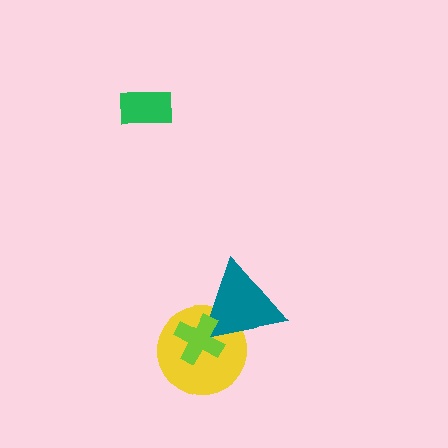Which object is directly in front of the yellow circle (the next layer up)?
The teal triangle is directly in front of the yellow circle.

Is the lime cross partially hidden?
No, no other shape covers it.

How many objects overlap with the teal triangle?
2 objects overlap with the teal triangle.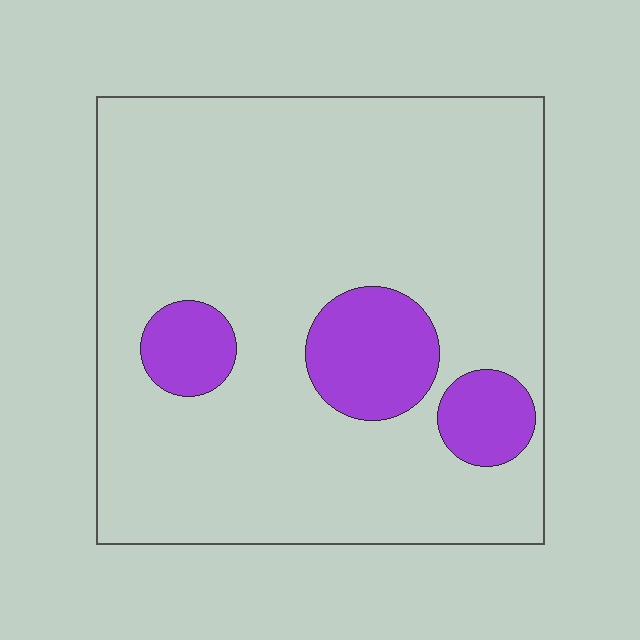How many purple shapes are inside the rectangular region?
3.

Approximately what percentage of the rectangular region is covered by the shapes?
Approximately 15%.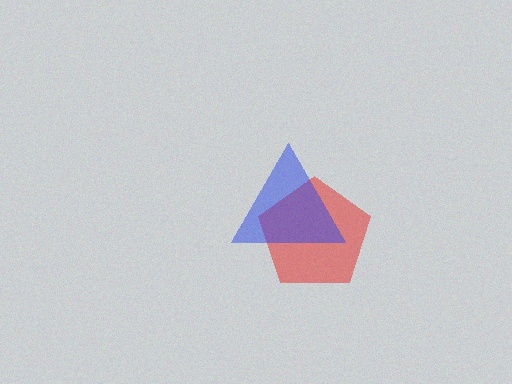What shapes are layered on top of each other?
The layered shapes are: a red pentagon, a blue triangle.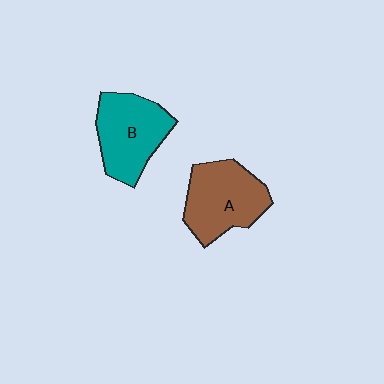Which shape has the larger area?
Shape A (brown).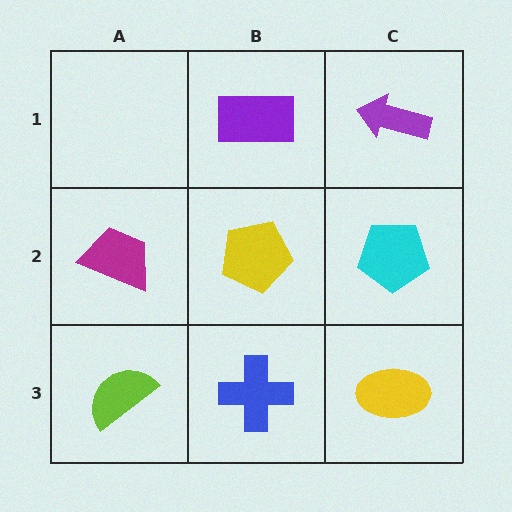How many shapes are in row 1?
2 shapes.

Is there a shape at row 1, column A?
No, that cell is empty.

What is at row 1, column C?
A purple arrow.